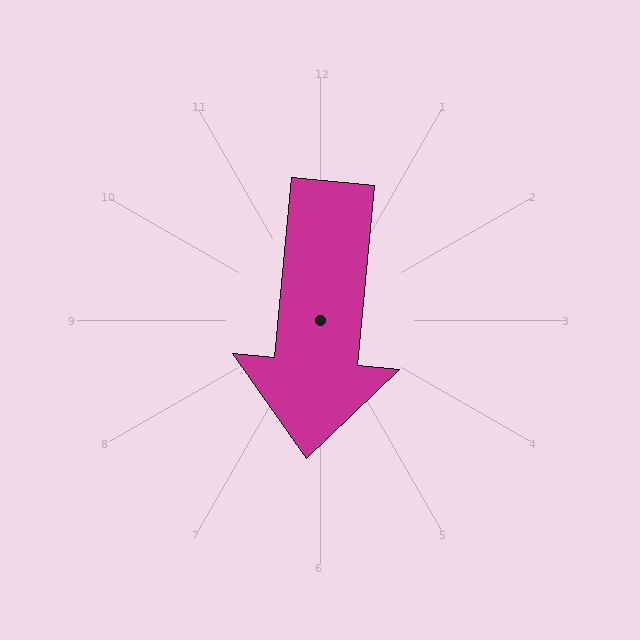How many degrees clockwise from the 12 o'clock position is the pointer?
Approximately 185 degrees.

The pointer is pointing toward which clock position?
Roughly 6 o'clock.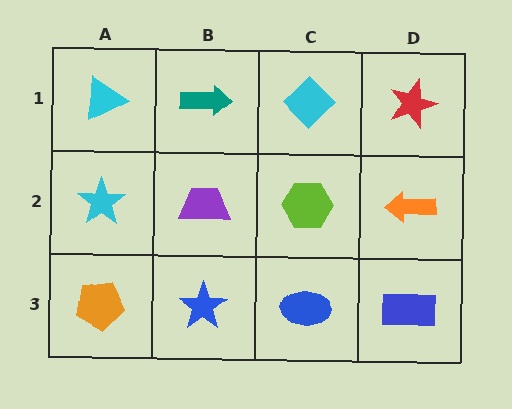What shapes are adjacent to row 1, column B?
A purple trapezoid (row 2, column B), a cyan triangle (row 1, column A), a cyan diamond (row 1, column C).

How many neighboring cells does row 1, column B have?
3.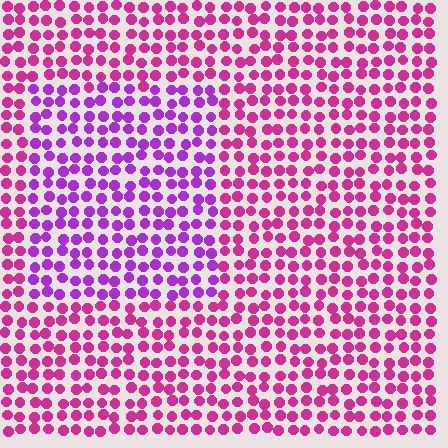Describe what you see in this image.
The image is filled with small magenta elements in a uniform arrangement. A rectangle-shaped region is visible where the elements are tinted to a slightly different hue, forming a subtle color boundary.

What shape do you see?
I see a rectangle.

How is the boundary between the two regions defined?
The boundary is defined purely by a slight shift in hue (about 36 degrees). Spacing, size, and orientation are identical on both sides.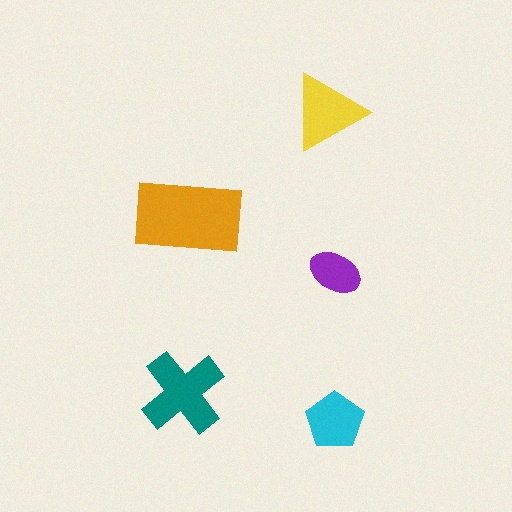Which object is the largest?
The orange rectangle.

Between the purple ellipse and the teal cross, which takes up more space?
The teal cross.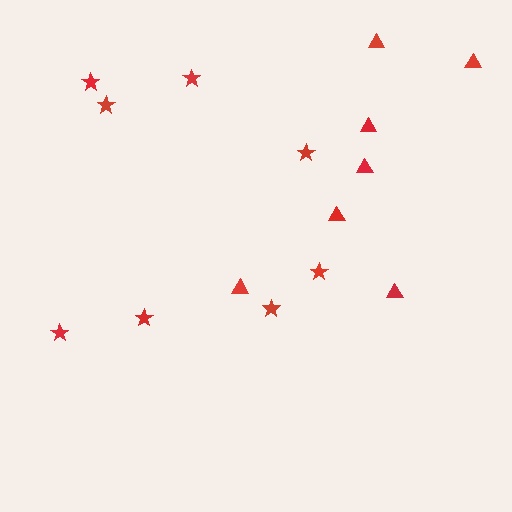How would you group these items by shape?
There are 2 groups: one group of stars (8) and one group of triangles (7).